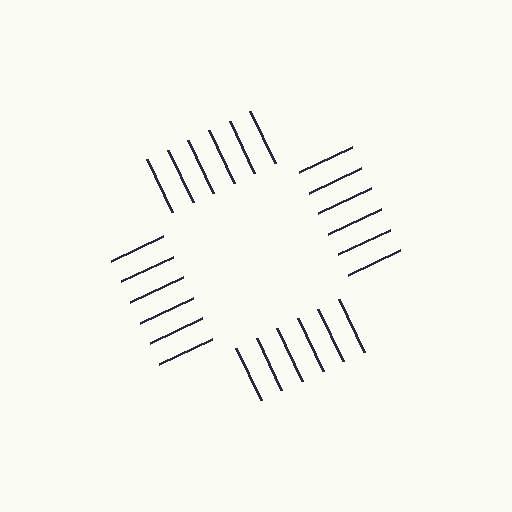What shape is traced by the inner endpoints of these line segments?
An illusory square — the line segments terminate on its edges but no continuous stroke is drawn.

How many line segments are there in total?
24 — 6 along each of the 4 edges.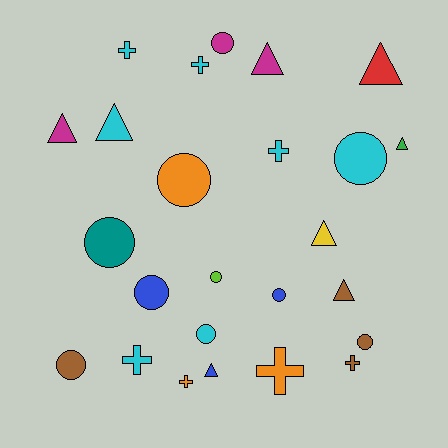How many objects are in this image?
There are 25 objects.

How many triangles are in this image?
There are 8 triangles.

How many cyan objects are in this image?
There are 7 cyan objects.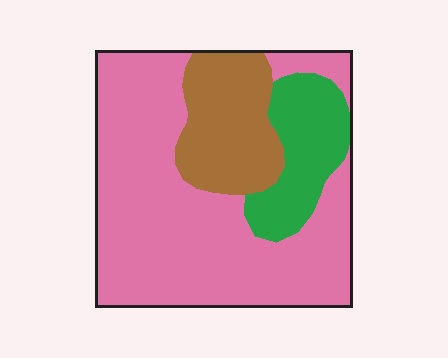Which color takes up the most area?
Pink, at roughly 65%.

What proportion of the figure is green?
Green covers around 15% of the figure.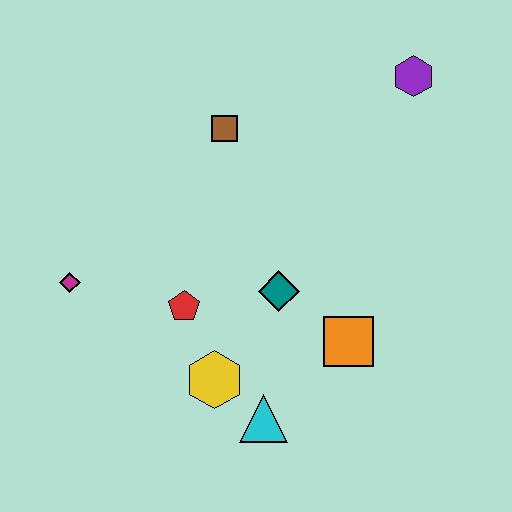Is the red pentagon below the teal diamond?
Yes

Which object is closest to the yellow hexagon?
The cyan triangle is closest to the yellow hexagon.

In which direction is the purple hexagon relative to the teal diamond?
The purple hexagon is above the teal diamond.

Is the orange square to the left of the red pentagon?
No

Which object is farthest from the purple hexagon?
The magenta diamond is farthest from the purple hexagon.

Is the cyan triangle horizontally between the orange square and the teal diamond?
No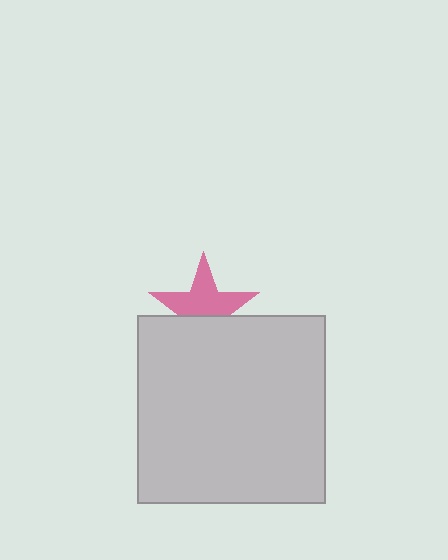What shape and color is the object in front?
The object in front is a light gray square.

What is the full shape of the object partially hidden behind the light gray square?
The partially hidden object is a pink star.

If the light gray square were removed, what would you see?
You would see the complete pink star.